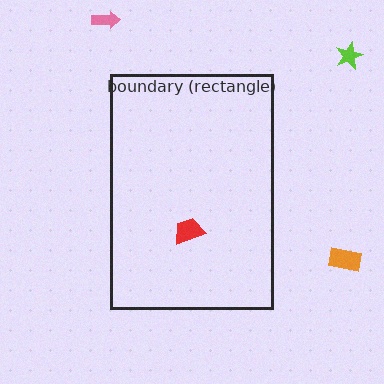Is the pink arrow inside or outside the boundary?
Outside.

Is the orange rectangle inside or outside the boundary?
Outside.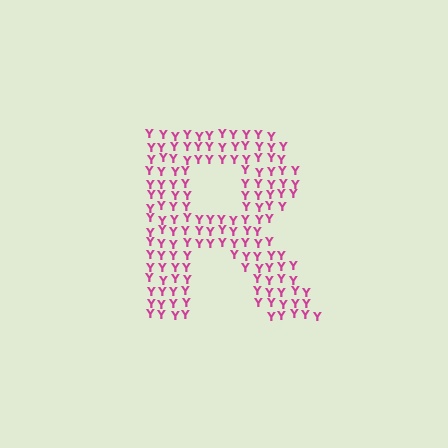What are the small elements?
The small elements are letter Y's.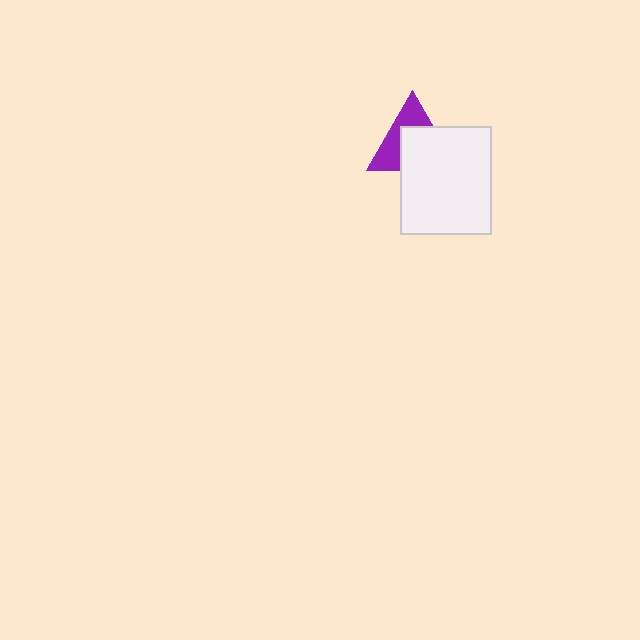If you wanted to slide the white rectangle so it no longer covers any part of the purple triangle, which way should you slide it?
Slide it toward the lower-right — that is the most direct way to separate the two shapes.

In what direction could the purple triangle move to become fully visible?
The purple triangle could move toward the upper-left. That would shift it out from behind the white rectangle entirely.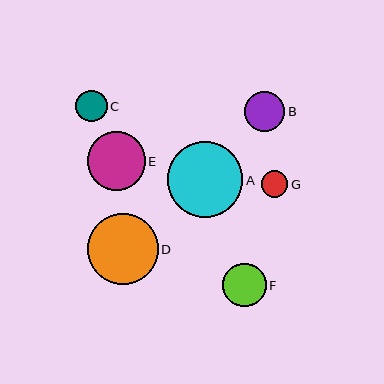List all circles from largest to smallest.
From largest to smallest: A, D, E, F, B, C, G.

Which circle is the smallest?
Circle G is the smallest with a size of approximately 27 pixels.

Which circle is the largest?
Circle A is the largest with a size of approximately 76 pixels.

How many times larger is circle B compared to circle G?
Circle B is approximately 1.5 times the size of circle G.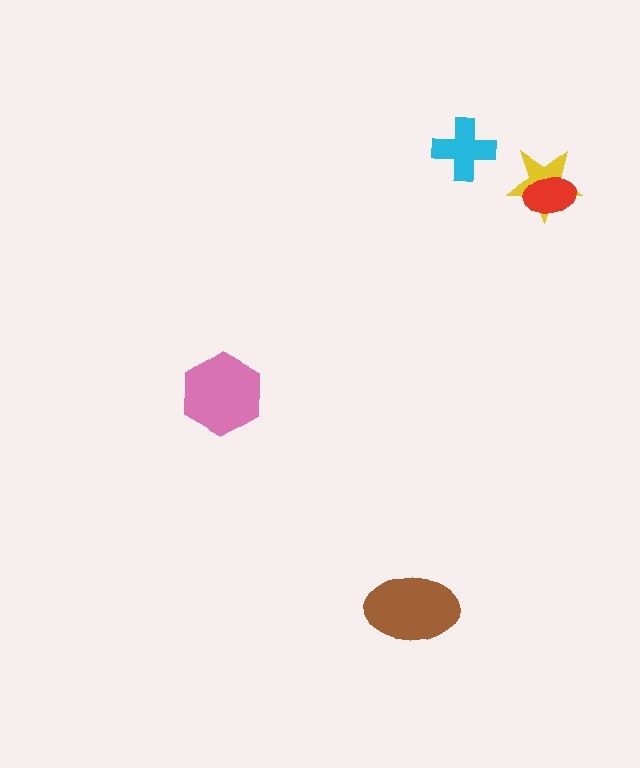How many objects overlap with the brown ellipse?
0 objects overlap with the brown ellipse.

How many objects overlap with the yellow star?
1 object overlaps with the yellow star.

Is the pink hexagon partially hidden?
No, no other shape covers it.